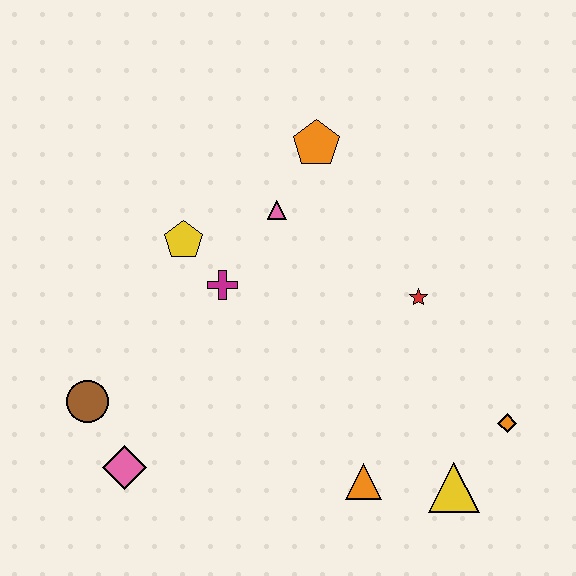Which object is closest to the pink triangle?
The orange pentagon is closest to the pink triangle.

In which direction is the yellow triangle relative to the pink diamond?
The yellow triangle is to the right of the pink diamond.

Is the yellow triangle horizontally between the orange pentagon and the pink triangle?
No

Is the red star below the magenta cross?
Yes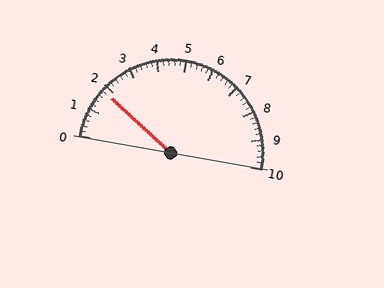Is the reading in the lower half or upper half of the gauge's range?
The reading is in the lower half of the range (0 to 10).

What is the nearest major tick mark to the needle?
The nearest major tick mark is 2.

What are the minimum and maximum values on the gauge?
The gauge ranges from 0 to 10.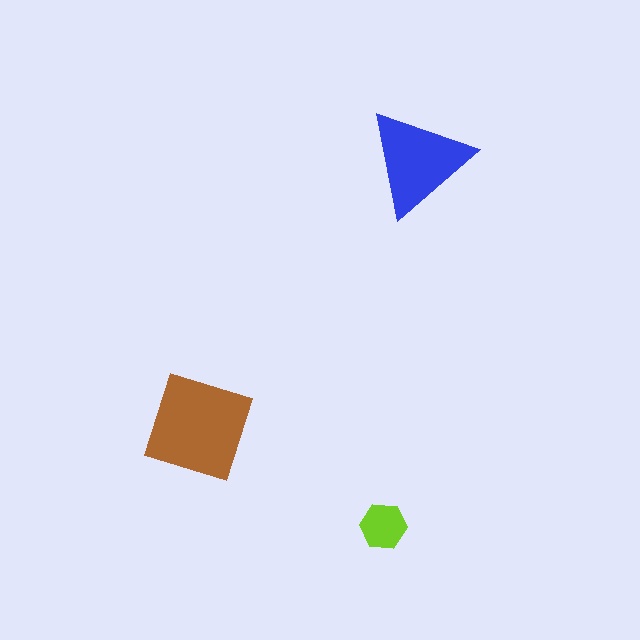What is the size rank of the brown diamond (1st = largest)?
1st.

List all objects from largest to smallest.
The brown diamond, the blue triangle, the lime hexagon.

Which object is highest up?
The blue triangle is topmost.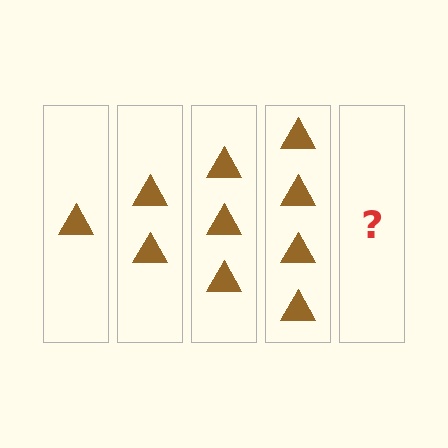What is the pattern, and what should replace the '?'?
The pattern is that each step adds one more triangle. The '?' should be 5 triangles.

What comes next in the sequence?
The next element should be 5 triangles.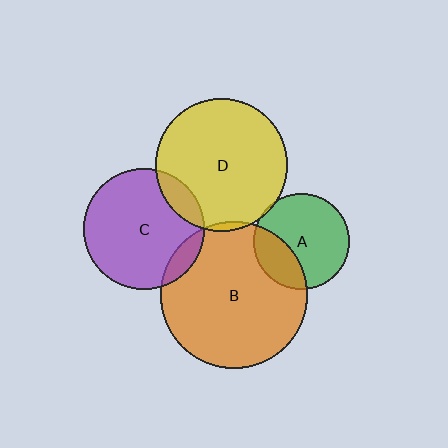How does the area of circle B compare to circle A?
Approximately 2.4 times.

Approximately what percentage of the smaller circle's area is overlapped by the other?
Approximately 30%.